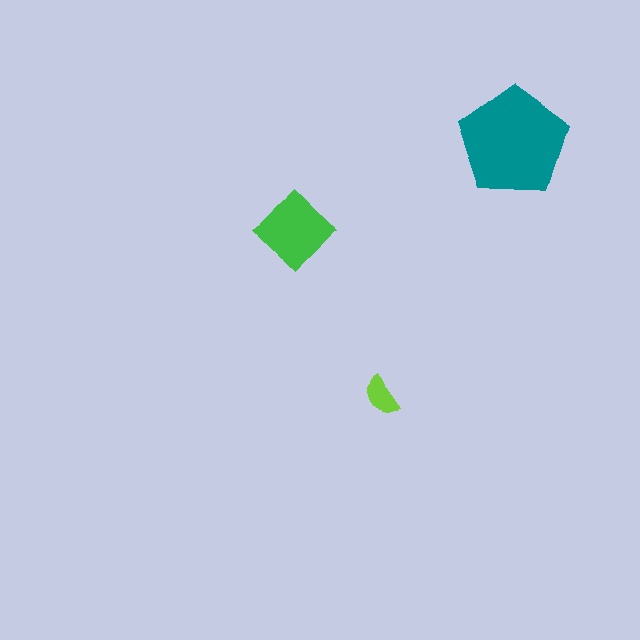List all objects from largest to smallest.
The teal pentagon, the green diamond, the lime semicircle.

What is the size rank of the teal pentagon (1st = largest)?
1st.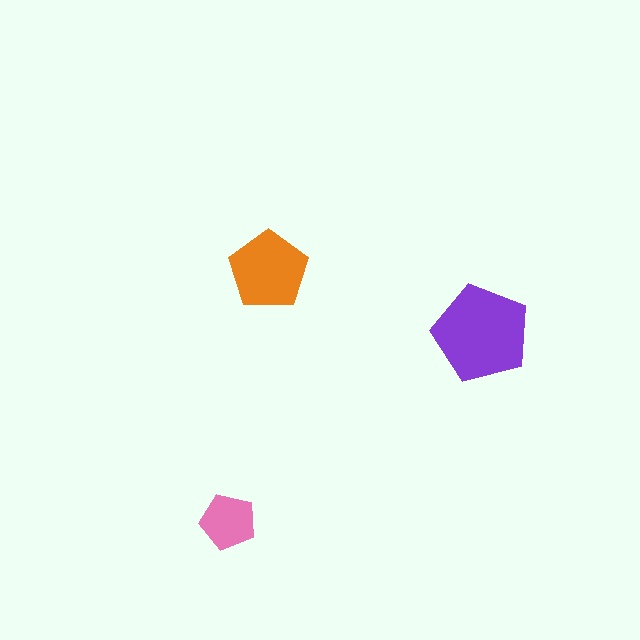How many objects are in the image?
There are 3 objects in the image.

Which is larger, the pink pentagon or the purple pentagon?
The purple one.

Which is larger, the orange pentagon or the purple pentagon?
The purple one.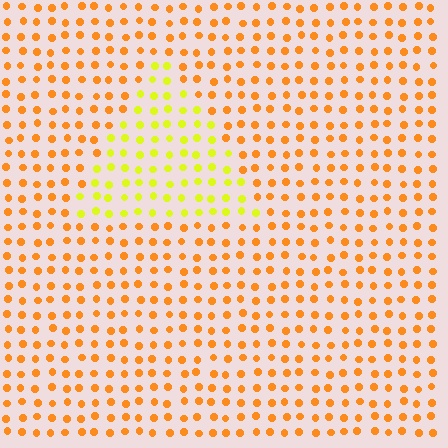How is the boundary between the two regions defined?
The boundary is defined purely by a slight shift in hue (about 38 degrees). Spacing, size, and orientation are identical on both sides.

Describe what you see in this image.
The image is filled with small orange elements in a uniform arrangement. A triangle-shaped region is visible where the elements are tinted to a slightly different hue, forming a subtle color boundary.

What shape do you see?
I see a triangle.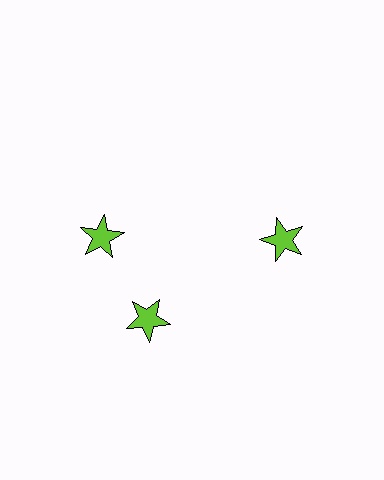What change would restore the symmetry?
The symmetry would be restored by rotating it back into even spacing with its neighbors so that all 3 stars sit at equal angles and equal distance from the center.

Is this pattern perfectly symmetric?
No. The 3 lime stars are arranged in a ring, but one element near the 11 o'clock position is rotated out of alignment along the ring, breaking the 3-fold rotational symmetry.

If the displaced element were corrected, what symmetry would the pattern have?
It would have 3-fold rotational symmetry — the pattern would map onto itself every 120 degrees.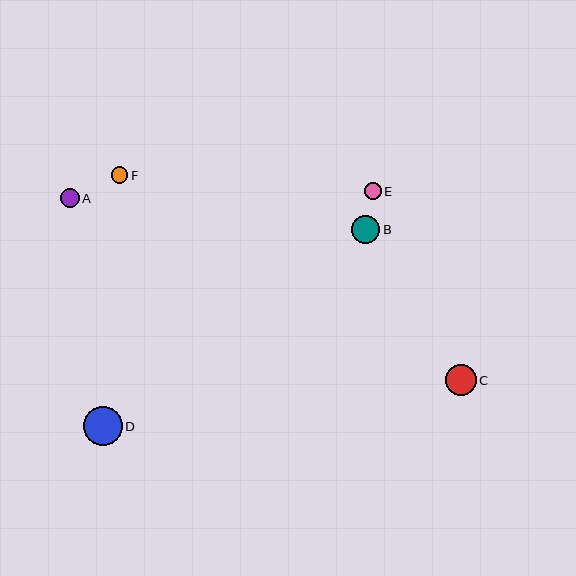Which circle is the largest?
Circle D is the largest with a size of approximately 39 pixels.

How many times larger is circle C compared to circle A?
Circle C is approximately 1.6 times the size of circle A.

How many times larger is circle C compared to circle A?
Circle C is approximately 1.6 times the size of circle A.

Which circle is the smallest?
Circle E is the smallest with a size of approximately 17 pixels.